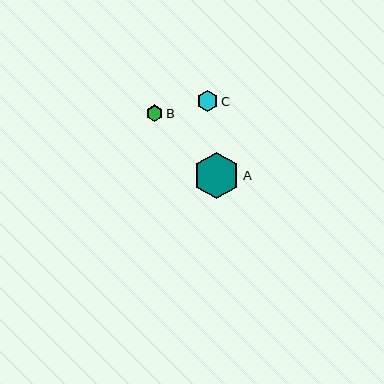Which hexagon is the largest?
Hexagon A is the largest with a size of approximately 47 pixels.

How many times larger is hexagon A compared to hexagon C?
Hexagon A is approximately 2.2 times the size of hexagon C.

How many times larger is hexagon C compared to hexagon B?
Hexagon C is approximately 1.3 times the size of hexagon B.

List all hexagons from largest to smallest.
From largest to smallest: A, C, B.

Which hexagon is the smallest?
Hexagon B is the smallest with a size of approximately 17 pixels.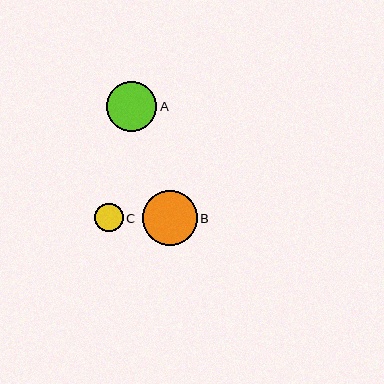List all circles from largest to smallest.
From largest to smallest: B, A, C.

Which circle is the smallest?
Circle C is the smallest with a size of approximately 29 pixels.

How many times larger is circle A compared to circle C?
Circle A is approximately 1.8 times the size of circle C.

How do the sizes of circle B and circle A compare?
Circle B and circle A are approximately the same size.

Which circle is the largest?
Circle B is the largest with a size of approximately 55 pixels.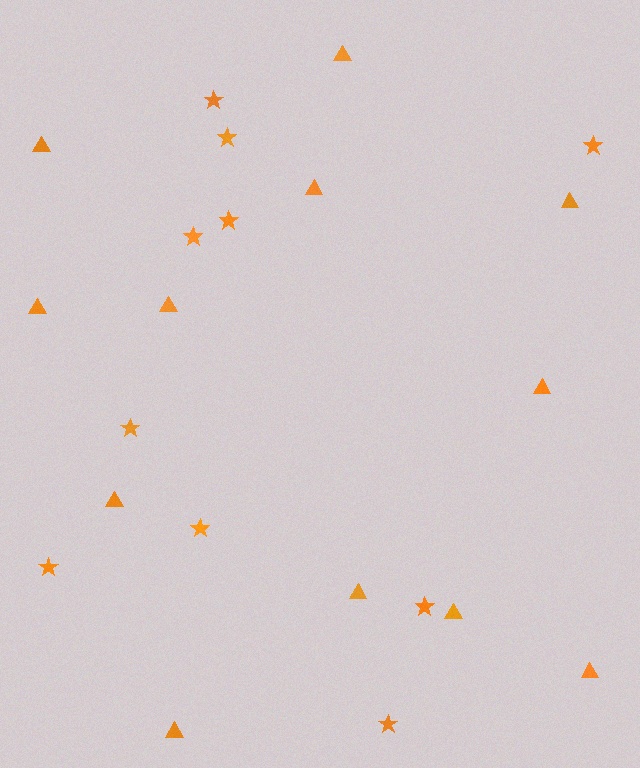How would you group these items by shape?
There are 2 groups: one group of stars (10) and one group of triangles (12).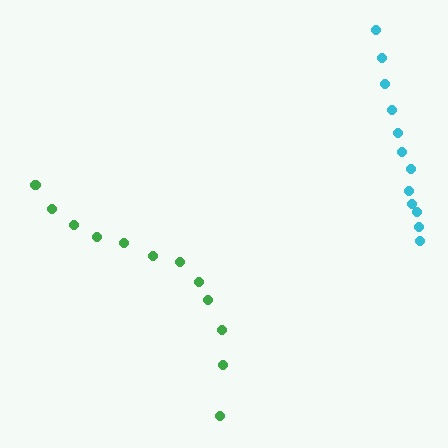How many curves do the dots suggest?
There are 2 distinct paths.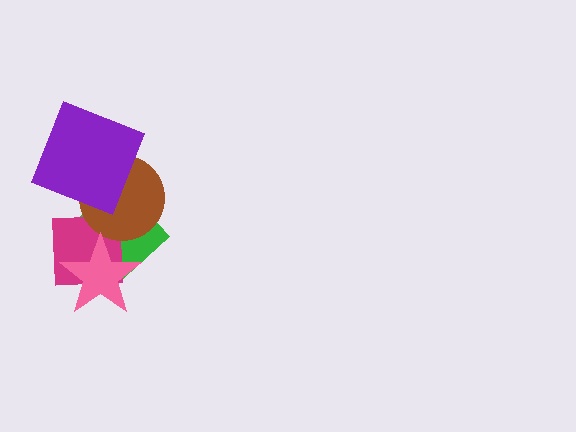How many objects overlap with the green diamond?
3 objects overlap with the green diamond.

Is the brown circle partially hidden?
Yes, it is partially covered by another shape.